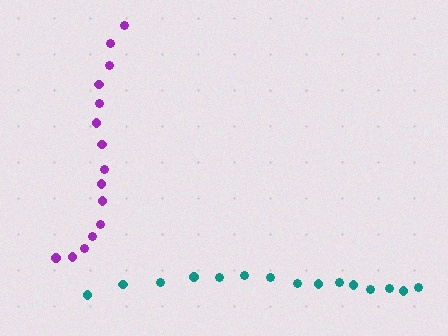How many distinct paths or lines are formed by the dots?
There are 2 distinct paths.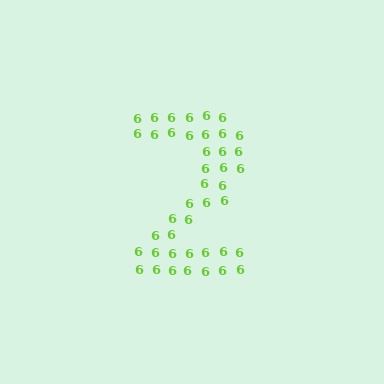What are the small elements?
The small elements are digit 6's.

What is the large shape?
The large shape is the digit 2.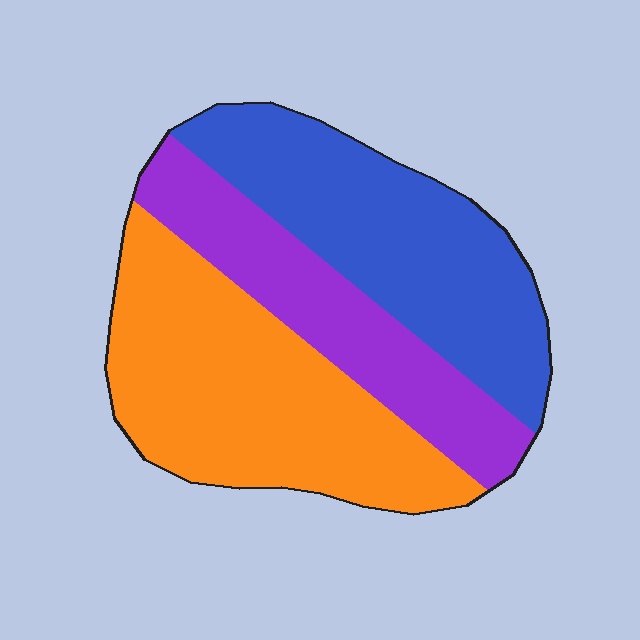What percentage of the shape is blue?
Blue covers roughly 35% of the shape.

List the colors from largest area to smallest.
From largest to smallest: orange, blue, purple.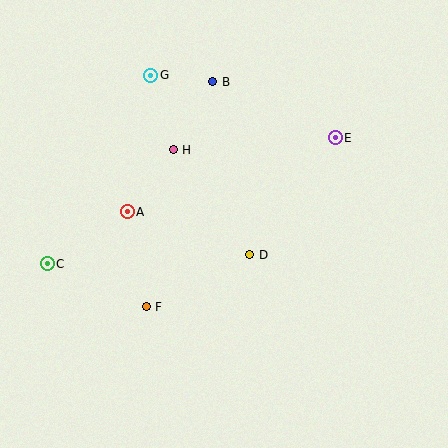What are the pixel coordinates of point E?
Point E is at (335, 138).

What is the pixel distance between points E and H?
The distance between E and H is 162 pixels.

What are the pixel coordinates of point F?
Point F is at (146, 307).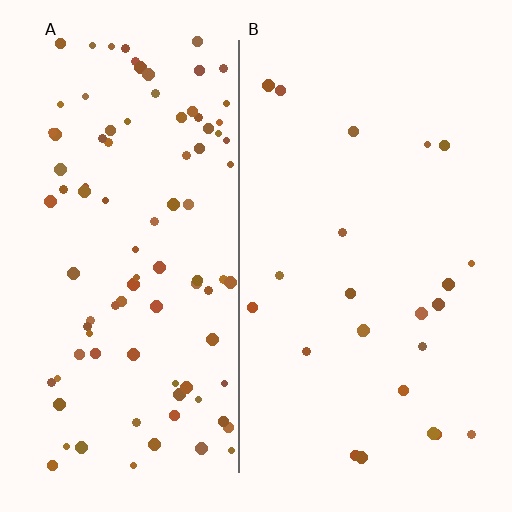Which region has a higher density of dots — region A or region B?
A (the left).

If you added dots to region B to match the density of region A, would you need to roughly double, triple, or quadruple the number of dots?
Approximately quadruple.